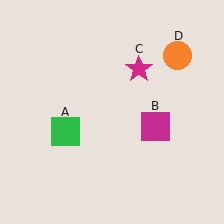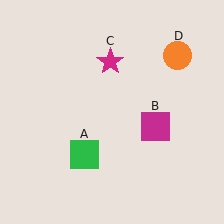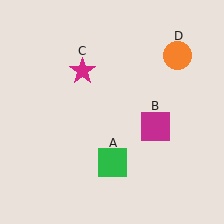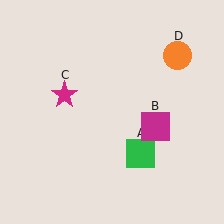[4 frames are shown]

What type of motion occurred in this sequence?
The green square (object A), magenta star (object C) rotated counterclockwise around the center of the scene.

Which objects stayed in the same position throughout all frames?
Magenta square (object B) and orange circle (object D) remained stationary.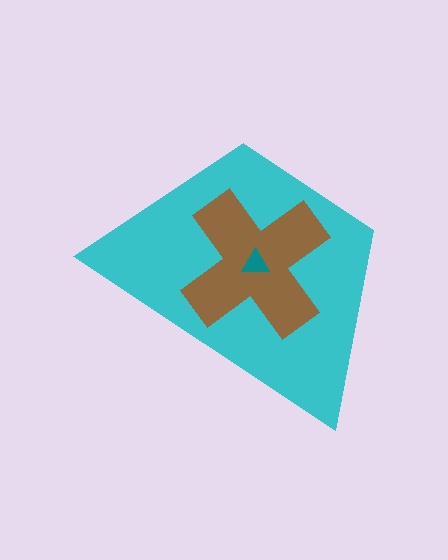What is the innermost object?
The teal triangle.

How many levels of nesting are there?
3.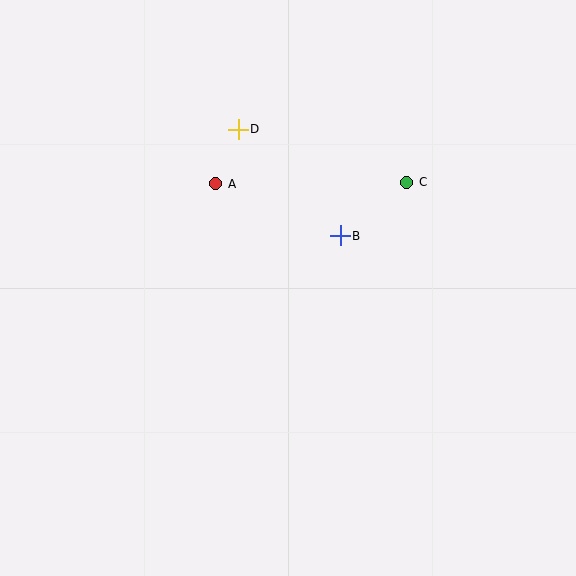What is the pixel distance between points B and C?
The distance between B and C is 85 pixels.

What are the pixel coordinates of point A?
Point A is at (216, 184).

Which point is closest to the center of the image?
Point B at (340, 236) is closest to the center.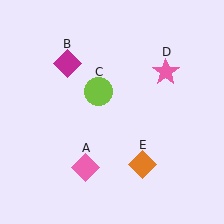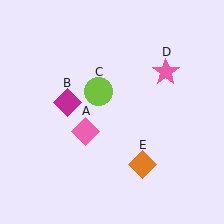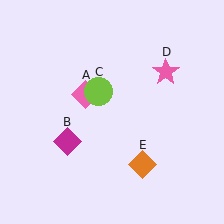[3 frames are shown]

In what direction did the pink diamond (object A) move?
The pink diamond (object A) moved up.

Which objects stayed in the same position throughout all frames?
Lime circle (object C) and pink star (object D) and orange diamond (object E) remained stationary.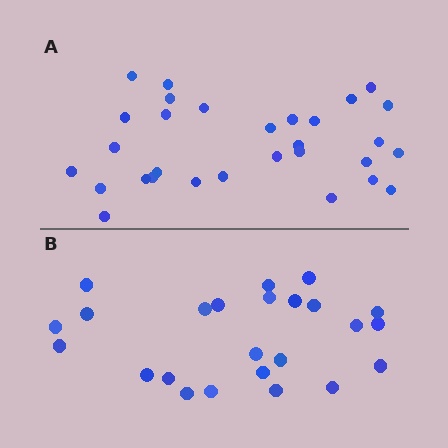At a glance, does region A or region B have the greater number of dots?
Region A (the top region) has more dots.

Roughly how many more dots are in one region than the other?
Region A has about 6 more dots than region B.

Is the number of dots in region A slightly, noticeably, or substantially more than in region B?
Region A has noticeably more, but not dramatically so. The ratio is roughly 1.2 to 1.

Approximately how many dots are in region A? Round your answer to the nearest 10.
About 30 dots.